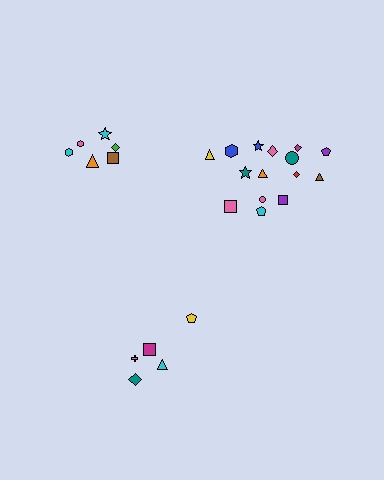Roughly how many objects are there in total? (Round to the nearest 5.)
Roughly 25 objects in total.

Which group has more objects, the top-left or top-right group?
The top-right group.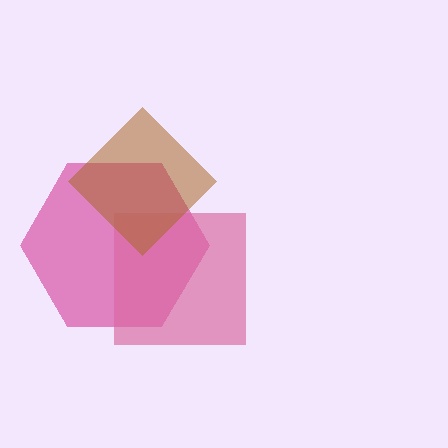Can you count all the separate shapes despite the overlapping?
Yes, there are 3 separate shapes.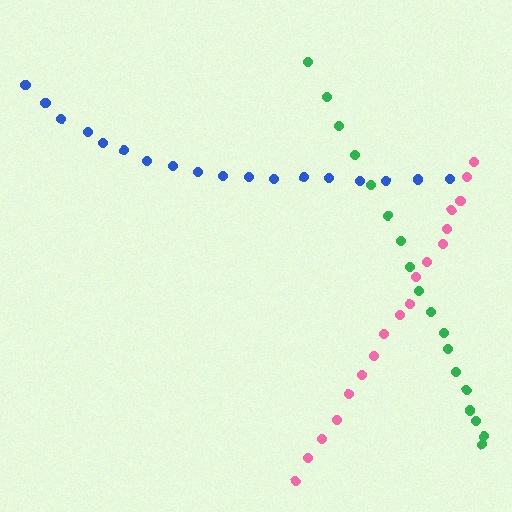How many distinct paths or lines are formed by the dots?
There are 3 distinct paths.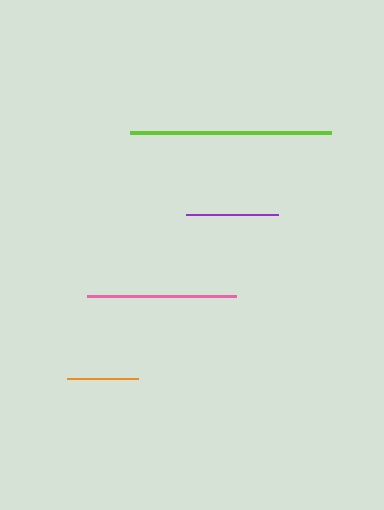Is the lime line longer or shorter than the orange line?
The lime line is longer than the orange line.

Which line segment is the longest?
The lime line is the longest at approximately 201 pixels.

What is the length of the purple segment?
The purple segment is approximately 91 pixels long.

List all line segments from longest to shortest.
From longest to shortest: lime, pink, purple, orange.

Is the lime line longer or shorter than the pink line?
The lime line is longer than the pink line.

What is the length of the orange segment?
The orange segment is approximately 71 pixels long.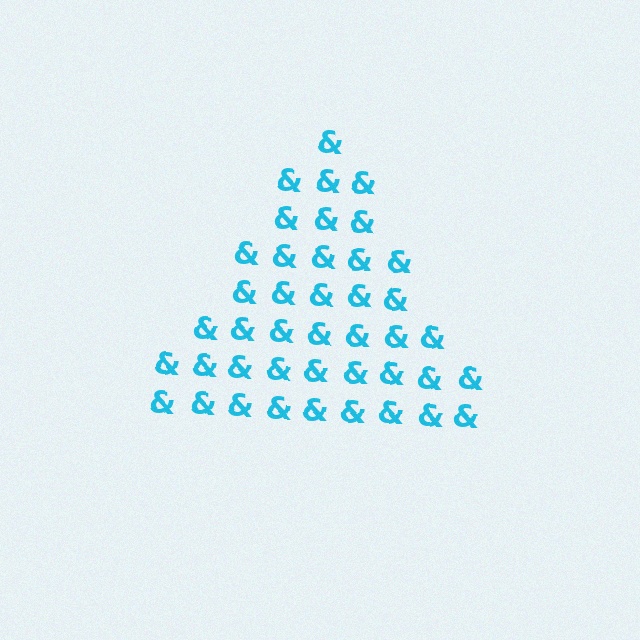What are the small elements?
The small elements are ampersands.